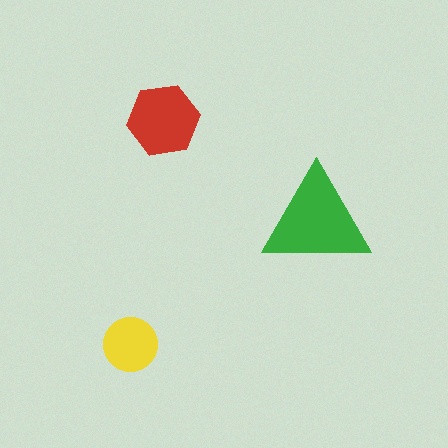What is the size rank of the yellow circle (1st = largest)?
3rd.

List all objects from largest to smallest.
The green triangle, the red hexagon, the yellow circle.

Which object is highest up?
The red hexagon is topmost.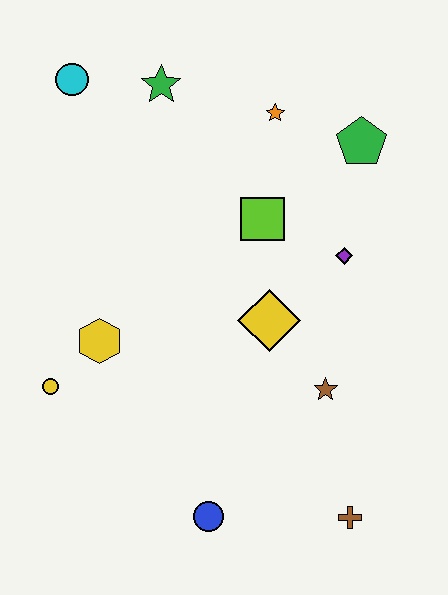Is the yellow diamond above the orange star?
No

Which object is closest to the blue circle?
The brown cross is closest to the blue circle.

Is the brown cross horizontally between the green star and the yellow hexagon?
No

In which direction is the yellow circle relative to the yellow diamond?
The yellow circle is to the left of the yellow diamond.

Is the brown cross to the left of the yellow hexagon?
No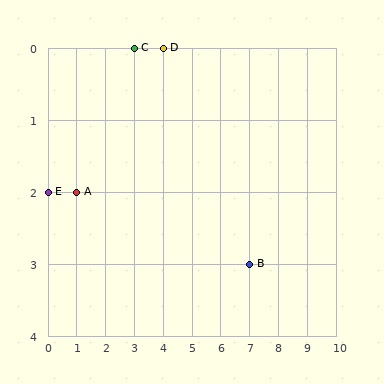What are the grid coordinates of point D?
Point D is at grid coordinates (4, 0).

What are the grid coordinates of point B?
Point B is at grid coordinates (7, 3).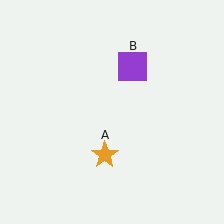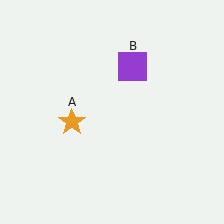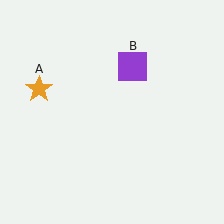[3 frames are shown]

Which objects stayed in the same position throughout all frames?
Purple square (object B) remained stationary.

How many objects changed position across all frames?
1 object changed position: orange star (object A).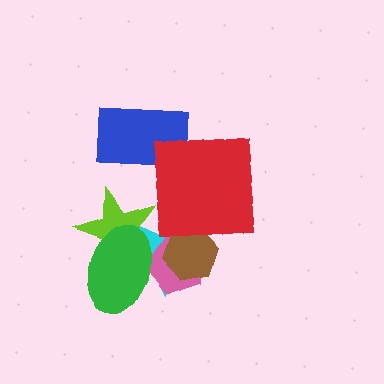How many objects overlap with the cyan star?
5 objects overlap with the cyan star.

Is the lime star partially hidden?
Yes, it is partially covered by another shape.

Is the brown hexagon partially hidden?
Yes, it is partially covered by another shape.